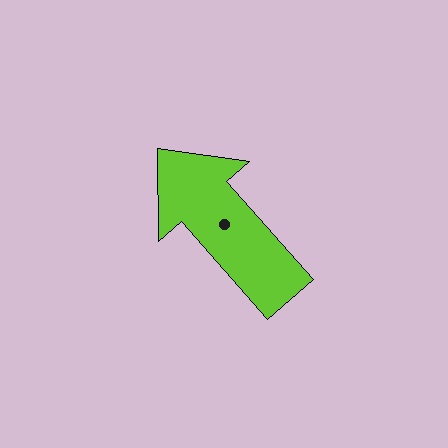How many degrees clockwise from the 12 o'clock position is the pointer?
Approximately 319 degrees.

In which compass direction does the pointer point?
Northwest.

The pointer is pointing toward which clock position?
Roughly 11 o'clock.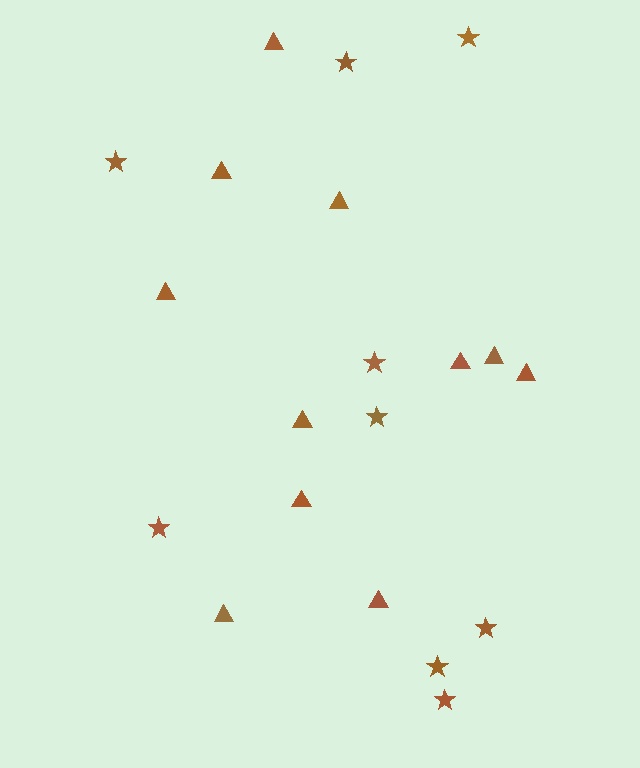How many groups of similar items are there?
There are 2 groups: one group of triangles (11) and one group of stars (9).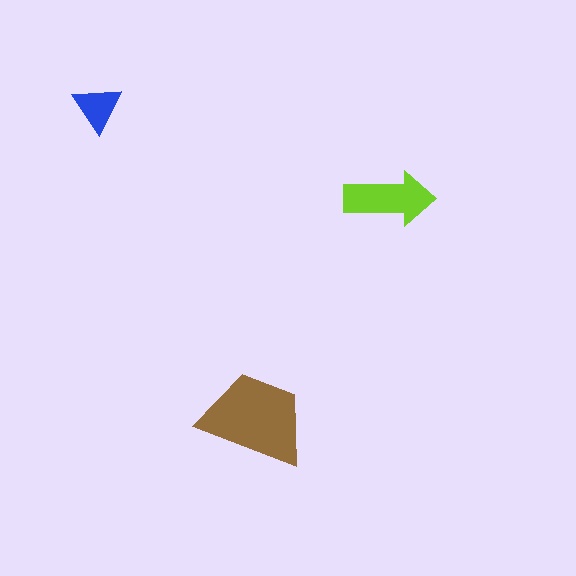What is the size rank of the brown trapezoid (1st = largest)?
1st.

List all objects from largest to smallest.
The brown trapezoid, the lime arrow, the blue triangle.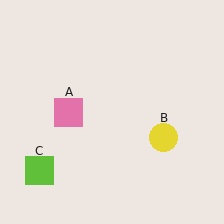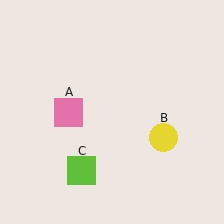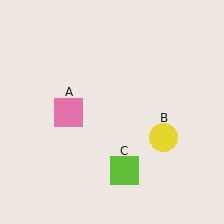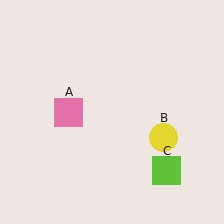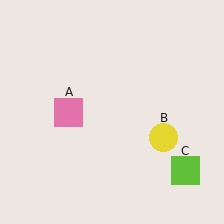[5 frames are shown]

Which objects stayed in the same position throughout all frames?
Pink square (object A) and yellow circle (object B) remained stationary.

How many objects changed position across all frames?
1 object changed position: lime square (object C).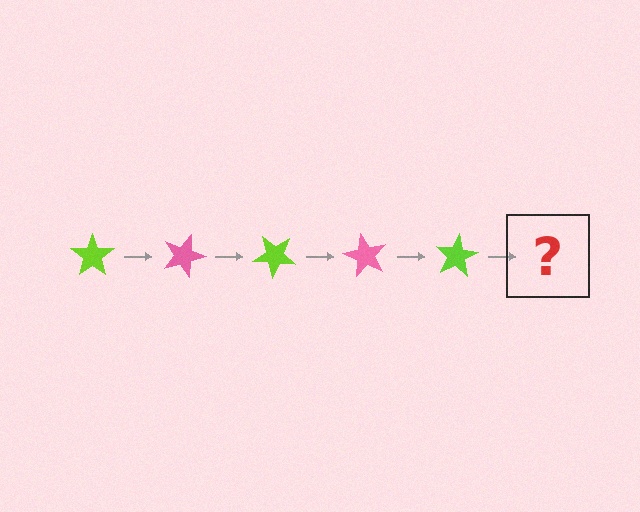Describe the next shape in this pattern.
It should be a pink star, rotated 100 degrees from the start.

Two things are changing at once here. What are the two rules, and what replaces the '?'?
The two rules are that it rotates 20 degrees each step and the color cycles through lime and pink. The '?' should be a pink star, rotated 100 degrees from the start.